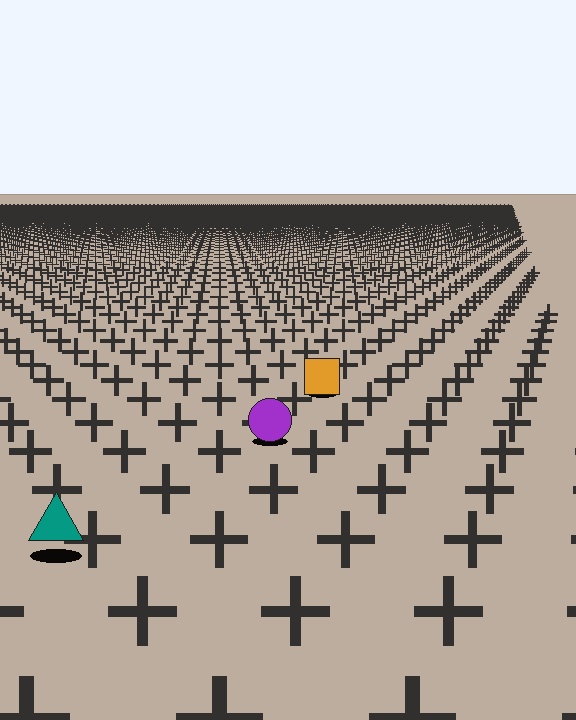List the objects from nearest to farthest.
From nearest to farthest: the teal triangle, the purple circle, the orange square.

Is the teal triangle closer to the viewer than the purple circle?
Yes. The teal triangle is closer — you can tell from the texture gradient: the ground texture is coarser near it.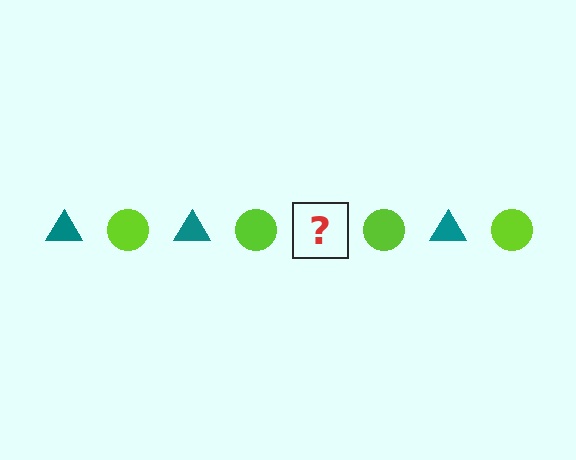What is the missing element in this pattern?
The missing element is a teal triangle.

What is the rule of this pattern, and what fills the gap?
The rule is that the pattern alternates between teal triangle and lime circle. The gap should be filled with a teal triangle.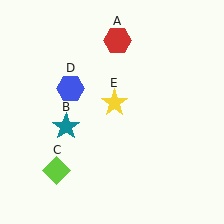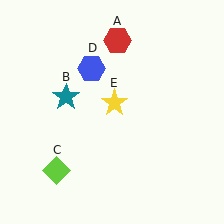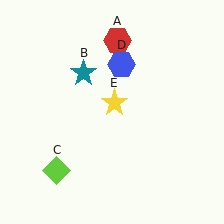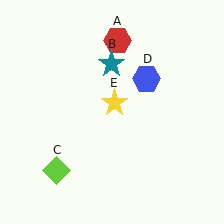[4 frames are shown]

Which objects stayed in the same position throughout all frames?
Red hexagon (object A) and lime diamond (object C) and yellow star (object E) remained stationary.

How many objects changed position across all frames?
2 objects changed position: teal star (object B), blue hexagon (object D).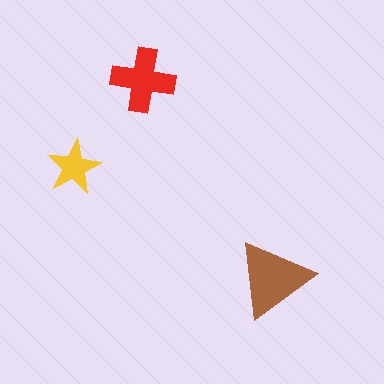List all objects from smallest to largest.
The yellow star, the red cross, the brown triangle.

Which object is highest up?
The red cross is topmost.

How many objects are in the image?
There are 3 objects in the image.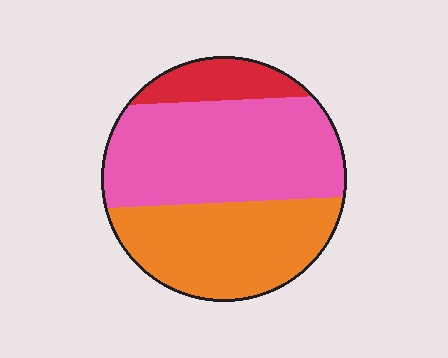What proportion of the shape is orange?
Orange covers around 40% of the shape.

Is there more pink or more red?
Pink.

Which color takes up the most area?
Pink, at roughly 50%.